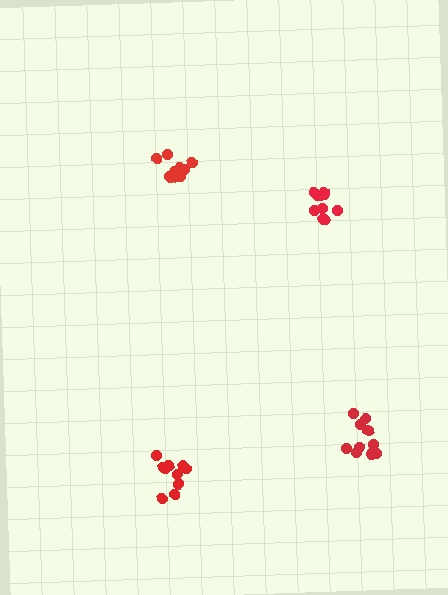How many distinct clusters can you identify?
There are 4 distinct clusters.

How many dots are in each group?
Group 1: 11 dots, Group 2: 10 dots, Group 3: 10 dots, Group 4: 10 dots (41 total).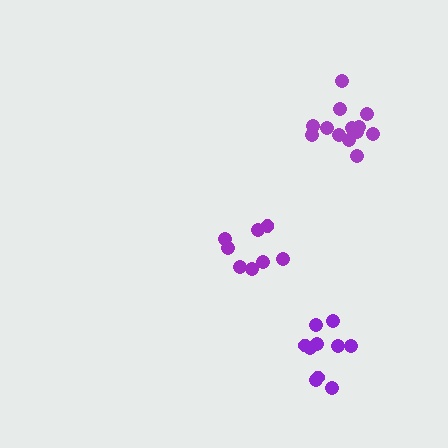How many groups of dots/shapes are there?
There are 3 groups.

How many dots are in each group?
Group 1: 13 dots, Group 2: 8 dots, Group 3: 10 dots (31 total).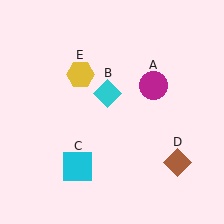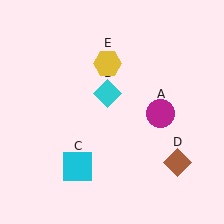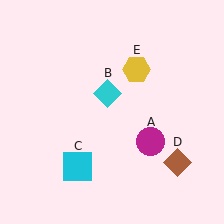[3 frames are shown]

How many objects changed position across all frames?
2 objects changed position: magenta circle (object A), yellow hexagon (object E).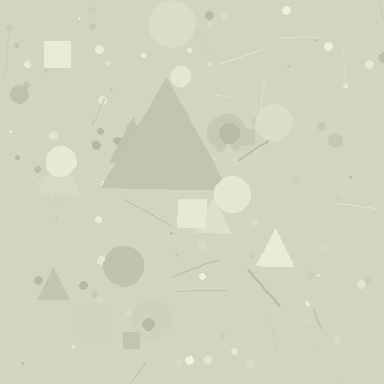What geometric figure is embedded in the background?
A triangle is embedded in the background.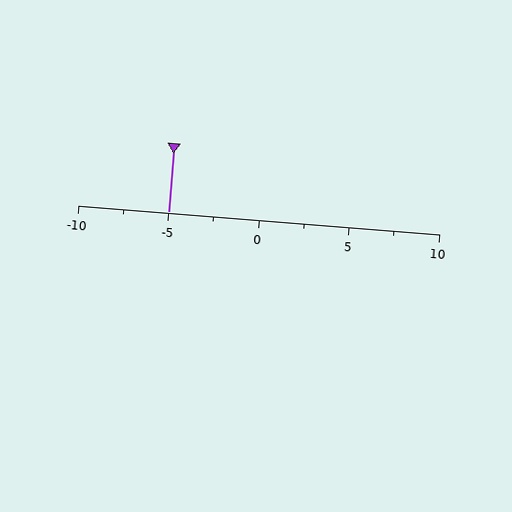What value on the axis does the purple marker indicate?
The marker indicates approximately -5.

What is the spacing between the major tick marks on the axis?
The major ticks are spaced 5 apart.